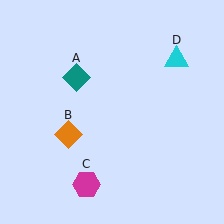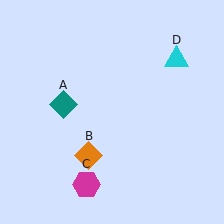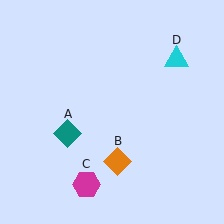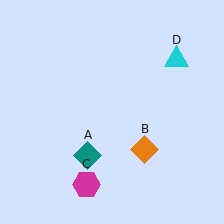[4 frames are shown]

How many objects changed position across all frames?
2 objects changed position: teal diamond (object A), orange diamond (object B).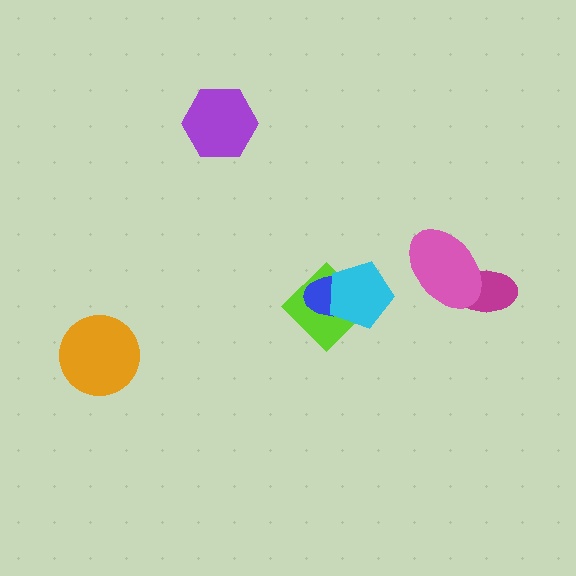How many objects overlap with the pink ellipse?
1 object overlaps with the pink ellipse.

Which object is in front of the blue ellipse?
The cyan pentagon is in front of the blue ellipse.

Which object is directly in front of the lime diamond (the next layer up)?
The blue ellipse is directly in front of the lime diamond.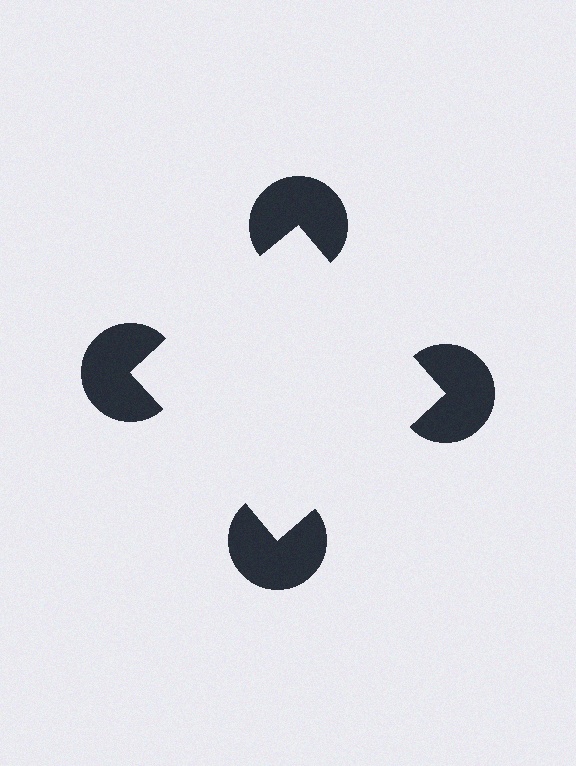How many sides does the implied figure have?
4 sides.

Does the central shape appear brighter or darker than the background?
It typically appears slightly brighter than the background, even though no actual brightness change is drawn.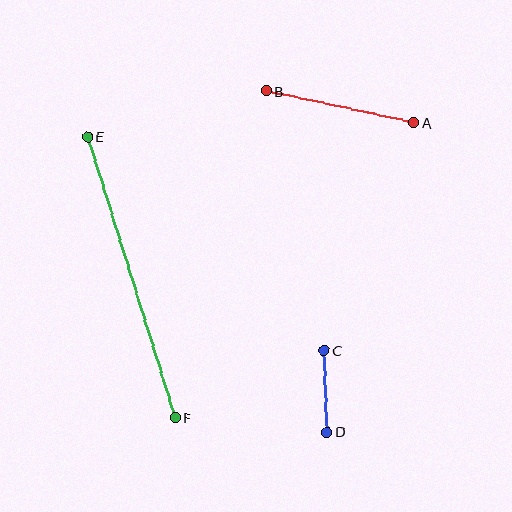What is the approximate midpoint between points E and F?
The midpoint is at approximately (131, 277) pixels.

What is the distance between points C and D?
The distance is approximately 82 pixels.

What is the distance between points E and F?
The distance is approximately 294 pixels.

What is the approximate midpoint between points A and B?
The midpoint is at approximately (340, 107) pixels.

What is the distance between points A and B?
The distance is approximately 151 pixels.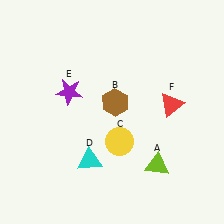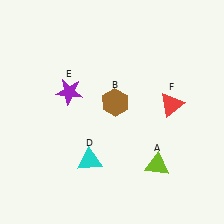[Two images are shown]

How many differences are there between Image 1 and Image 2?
There is 1 difference between the two images.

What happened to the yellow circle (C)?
The yellow circle (C) was removed in Image 2. It was in the bottom-right area of Image 1.